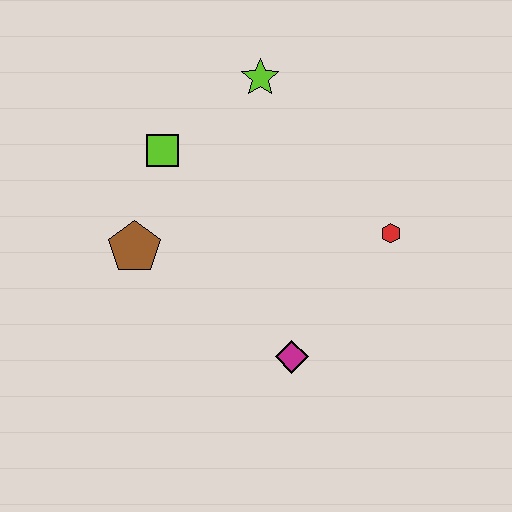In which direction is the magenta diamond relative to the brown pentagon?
The magenta diamond is to the right of the brown pentagon.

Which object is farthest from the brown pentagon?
The red hexagon is farthest from the brown pentagon.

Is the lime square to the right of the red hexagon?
No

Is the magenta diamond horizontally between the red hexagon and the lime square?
Yes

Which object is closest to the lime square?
The brown pentagon is closest to the lime square.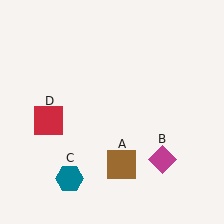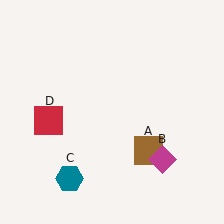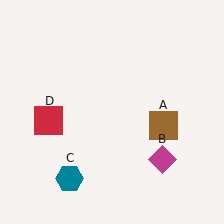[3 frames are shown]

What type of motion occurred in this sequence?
The brown square (object A) rotated counterclockwise around the center of the scene.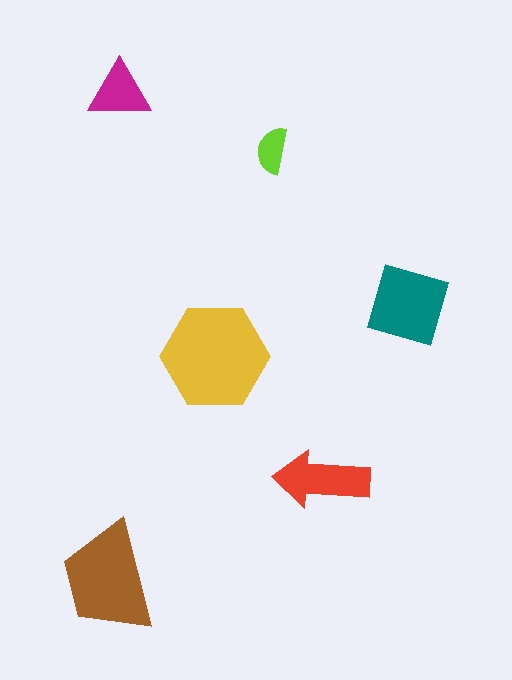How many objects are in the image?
There are 6 objects in the image.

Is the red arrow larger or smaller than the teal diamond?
Smaller.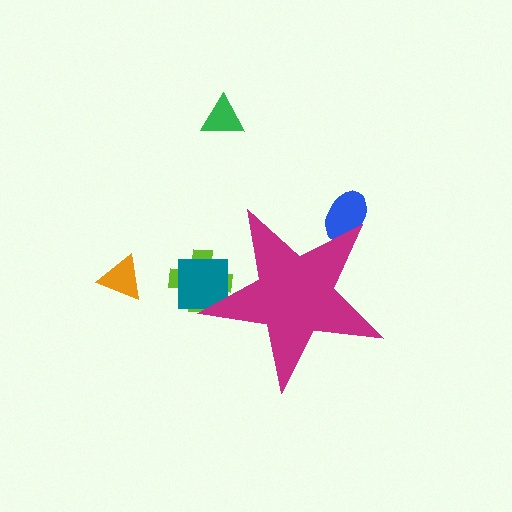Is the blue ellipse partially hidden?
Yes, the blue ellipse is partially hidden behind the magenta star.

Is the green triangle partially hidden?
No, the green triangle is fully visible.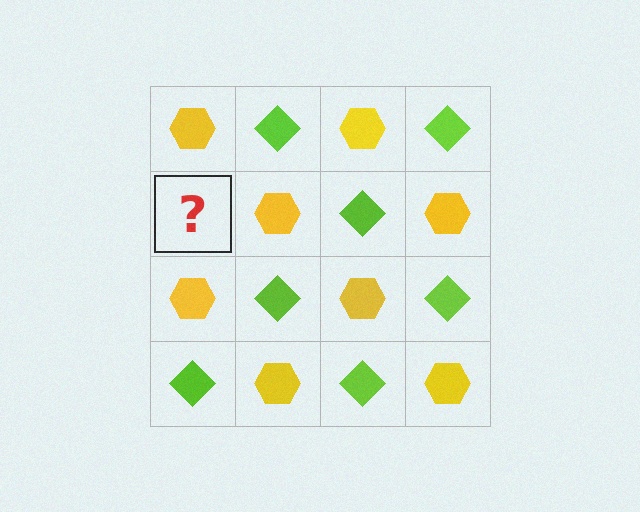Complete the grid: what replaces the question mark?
The question mark should be replaced with a lime diamond.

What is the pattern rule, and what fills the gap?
The rule is that it alternates yellow hexagon and lime diamond in a checkerboard pattern. The gap should be filled with a lime diamond.